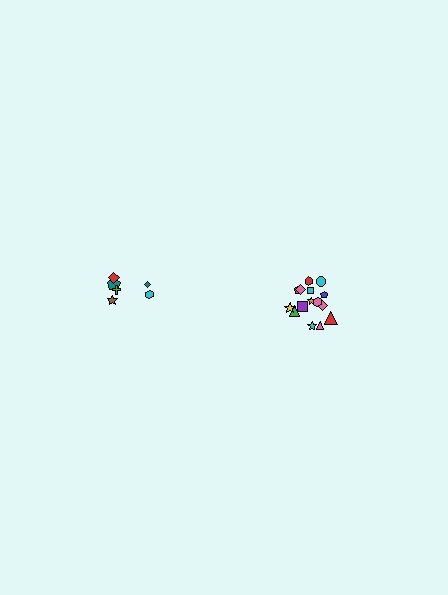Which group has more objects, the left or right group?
The right group.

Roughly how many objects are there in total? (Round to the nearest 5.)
Roughly 20 objects in total.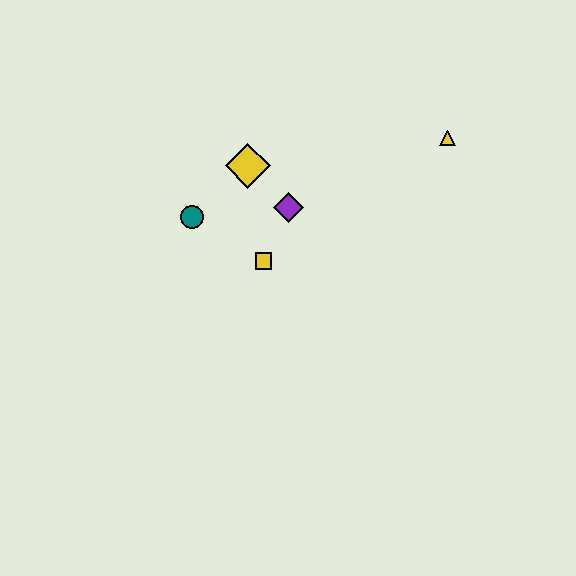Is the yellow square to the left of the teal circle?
No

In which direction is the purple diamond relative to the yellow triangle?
The purple diamond is to the left of the yellow triangle.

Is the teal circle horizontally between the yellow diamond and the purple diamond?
No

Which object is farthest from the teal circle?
The yellow triangle is farthest from the teal circle.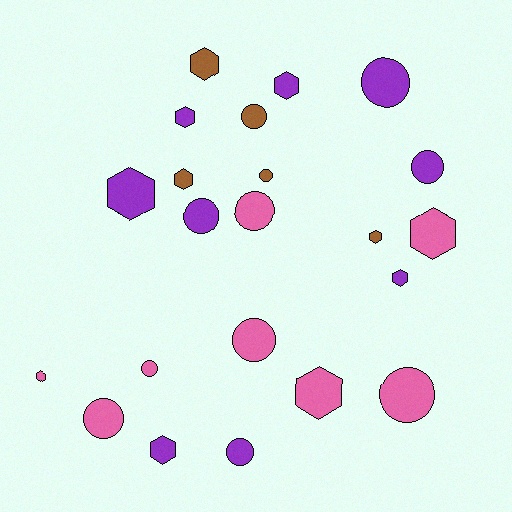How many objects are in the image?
There are 22 objects.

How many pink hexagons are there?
There are 3 pink hexagons.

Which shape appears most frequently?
Hexagon, with 11 objects.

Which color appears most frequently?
Purple, with 9 objects.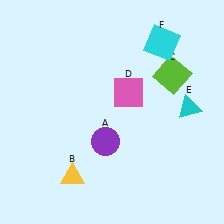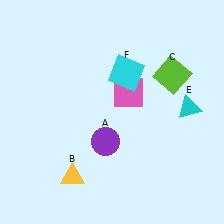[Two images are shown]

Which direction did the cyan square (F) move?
The cyan square (F) moved left.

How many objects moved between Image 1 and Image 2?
1 object moved between the two images.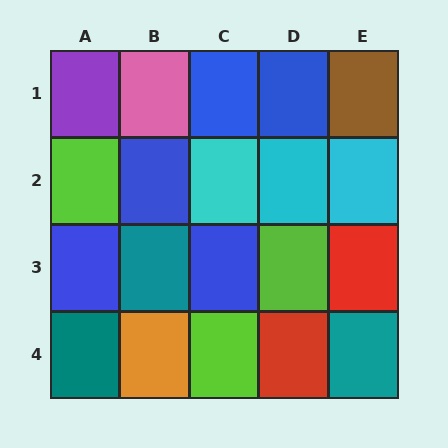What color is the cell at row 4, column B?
Orange.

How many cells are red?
2 cells are red.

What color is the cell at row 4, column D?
Red.